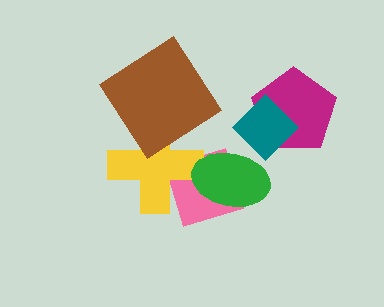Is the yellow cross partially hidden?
Yes, it is partially covered by another shape.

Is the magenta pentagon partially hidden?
Yes, it is partially covered by another shape.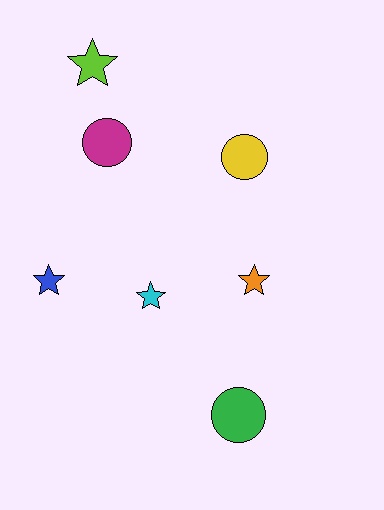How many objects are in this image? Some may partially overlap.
There are 7 objects.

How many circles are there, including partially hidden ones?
There are 3 circles.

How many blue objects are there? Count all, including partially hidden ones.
There is 1 blue object.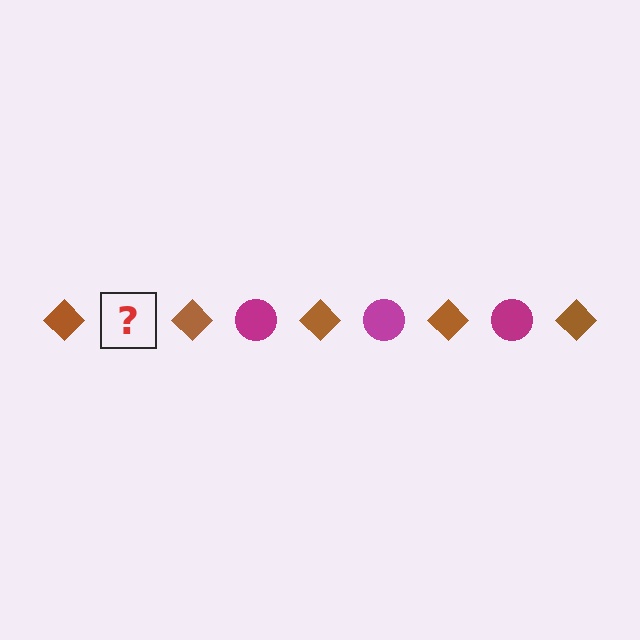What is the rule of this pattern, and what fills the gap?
The rule is that the pattern alternates between brown diamond and magenta circle. The gap should be filled with a magenta circle.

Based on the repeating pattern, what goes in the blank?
The blank should be a magenta circle.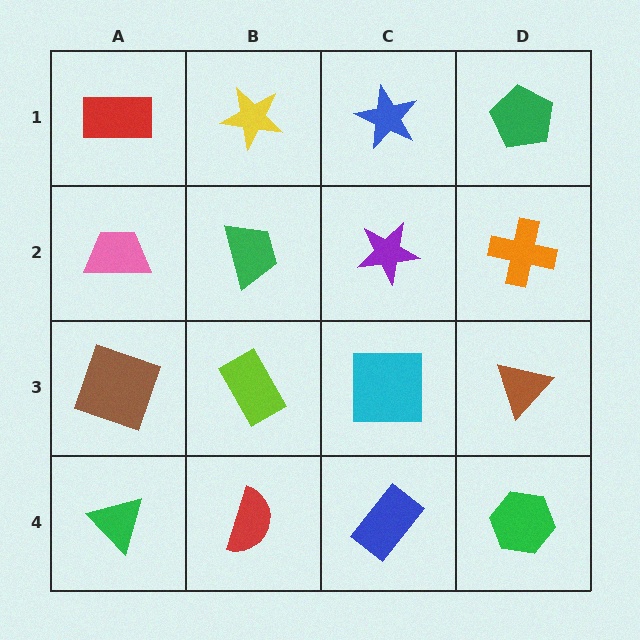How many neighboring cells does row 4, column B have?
3.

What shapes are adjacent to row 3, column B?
A green trapezoid (row 2, column B), a red semicircle (row 4, column B), a brown square (row 3, column A), a cyan square (row 3, column C).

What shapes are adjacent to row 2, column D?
A green pentagon (row 1, column D), a brown triangle (row 3, column D), a purple star (row 2, column C).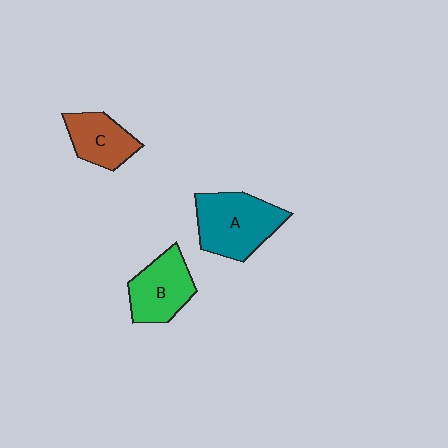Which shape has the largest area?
Shape A (teal).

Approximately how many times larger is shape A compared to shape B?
Approximately 1.3 times.